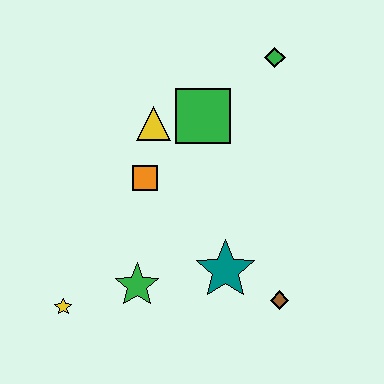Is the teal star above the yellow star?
Yes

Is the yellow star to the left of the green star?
Yes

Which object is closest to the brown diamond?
The teal star is closest to the brown diamond.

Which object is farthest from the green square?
The yellow star is farthest from the green square.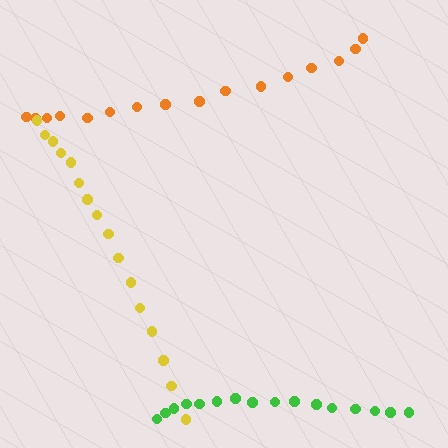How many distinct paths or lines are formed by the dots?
There are 3 distinct paths.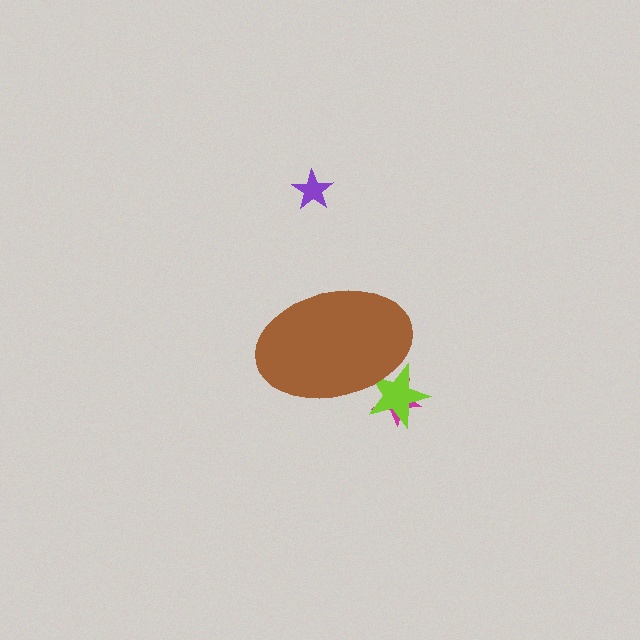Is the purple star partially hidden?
No, the purple star is fully visible.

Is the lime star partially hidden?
Yes, the lime star is partially hidden behind the brown ellipse.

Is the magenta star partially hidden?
Yes, the magenta star is partially hidden behind the brown ellipse.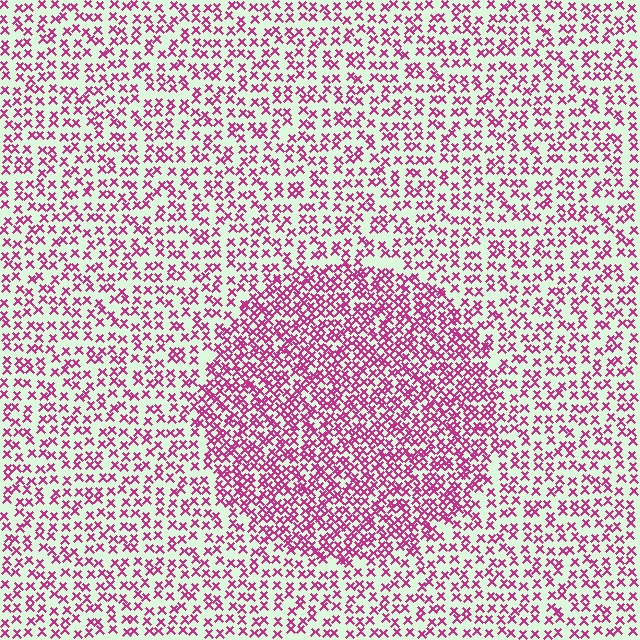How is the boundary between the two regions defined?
The boundary is defined by a change in element density (approximately 1.9x ratio). All elements are the same color, size, and shape.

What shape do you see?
I see a circle.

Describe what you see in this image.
The image contains small magenta elements arranged at two different densities. A circle-shaped region is visible where the elements are more densely packed than the surrounding area.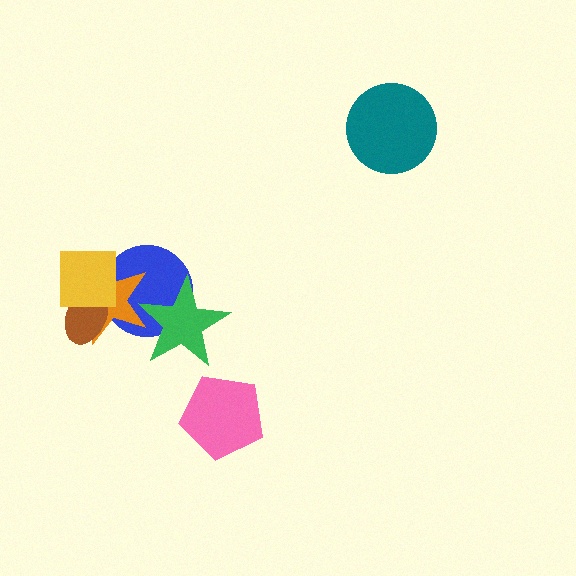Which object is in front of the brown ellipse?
The yellow square is in front of the brown ellipse.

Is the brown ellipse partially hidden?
Yes, it is partially covered by another shape.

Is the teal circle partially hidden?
No, no other shape covers it.